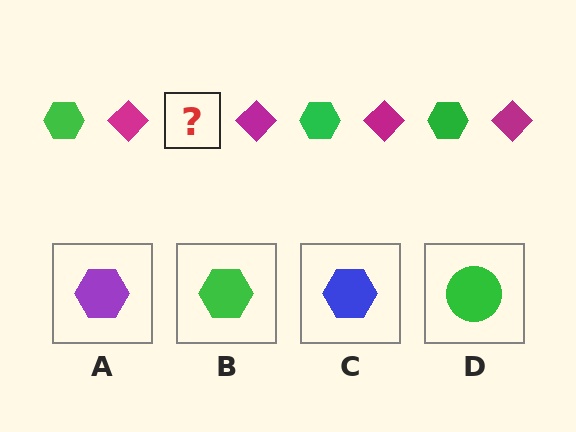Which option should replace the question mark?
Option B.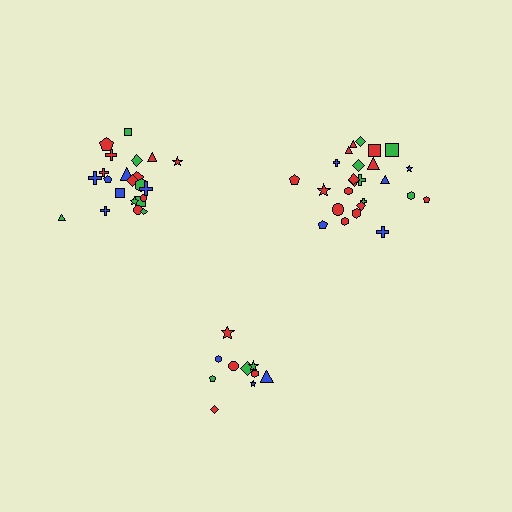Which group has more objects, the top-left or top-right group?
The top-right group.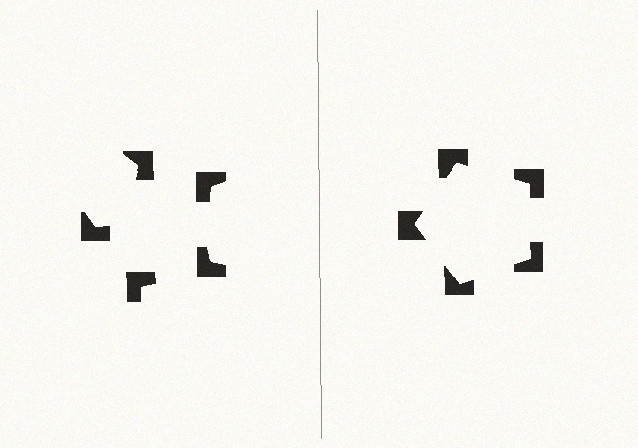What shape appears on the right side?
An illusory pentagon.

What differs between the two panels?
The notched squares are positioned identically on both sides; only the wedge orientations differ. On the right they align to a pentagon; on the left they are misaligned.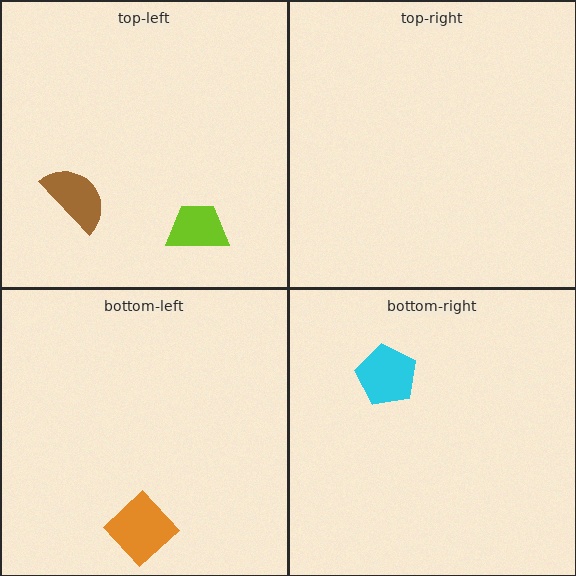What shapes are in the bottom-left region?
The orange diamond.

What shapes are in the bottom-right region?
The cyan pentagon.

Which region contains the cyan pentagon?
The bottom-right region.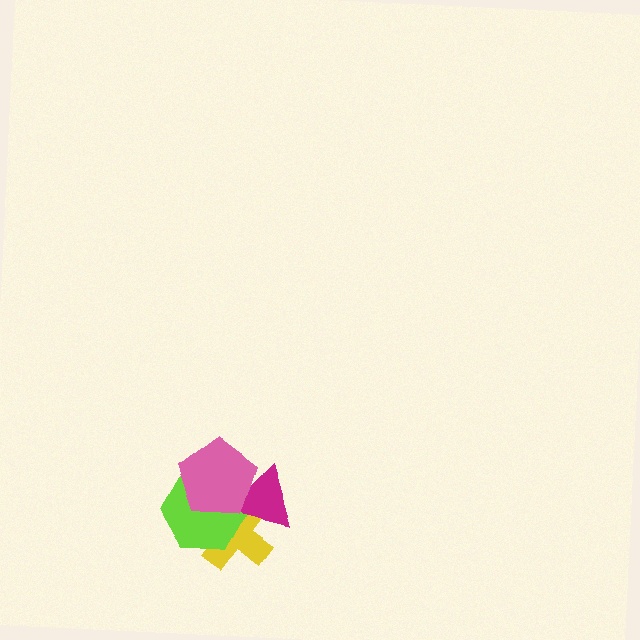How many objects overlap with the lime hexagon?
3 objects overlap with the lime hexagon.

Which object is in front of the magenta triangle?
The pink pentagon is in front of the magenta triangle.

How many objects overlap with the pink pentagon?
3 objects overlap with the pink pentagon.